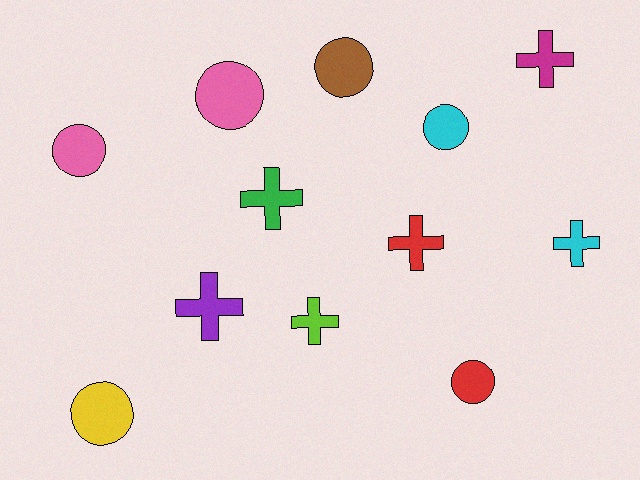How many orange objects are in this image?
There are no orange objects.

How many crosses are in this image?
There are 6 crosses.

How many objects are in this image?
There are 12 objects.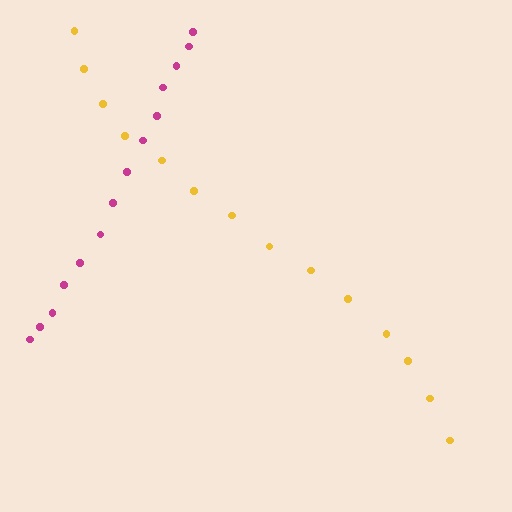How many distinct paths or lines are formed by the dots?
There are 2 distinct paths.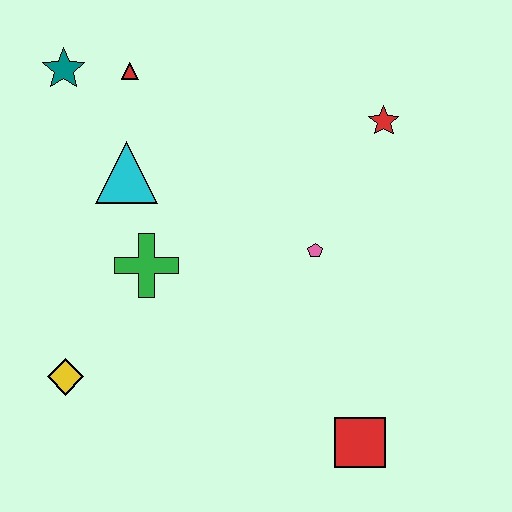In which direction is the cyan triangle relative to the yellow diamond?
The cyan triangle is above the yellow diamond.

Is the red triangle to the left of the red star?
Yes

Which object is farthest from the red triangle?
The red square is farthest from the red triangle.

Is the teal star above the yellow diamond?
Yes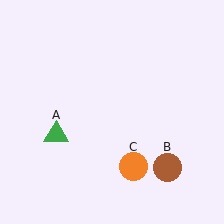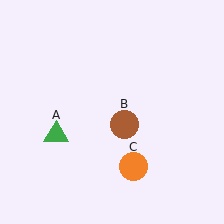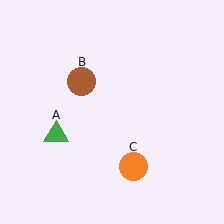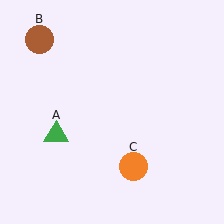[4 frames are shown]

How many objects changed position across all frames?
1 object changed position: brown circle (object B).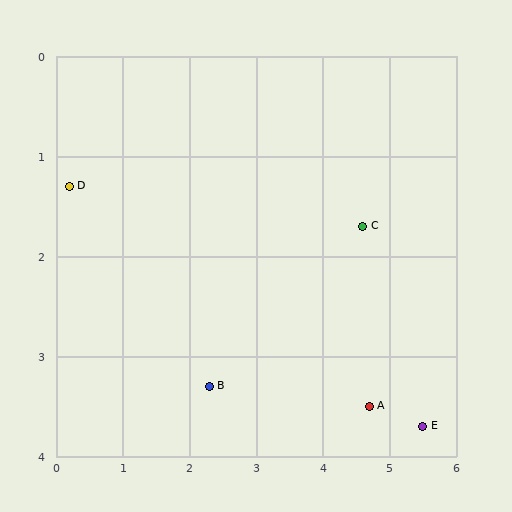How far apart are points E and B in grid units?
Points E and B are about 3.2 grid units apart.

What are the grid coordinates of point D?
Point D is at approximately (0.2, 1.3).